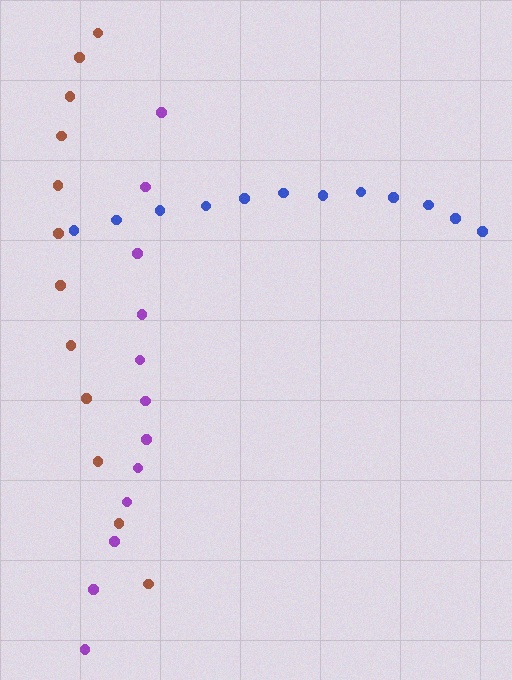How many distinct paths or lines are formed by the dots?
There are 3 distinct paths.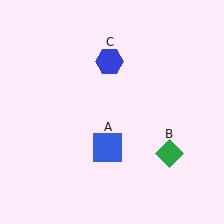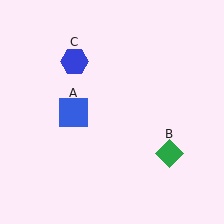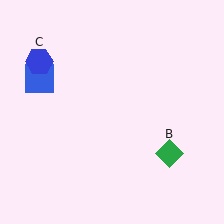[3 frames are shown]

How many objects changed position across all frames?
2 objects changed position: blue square (object A), blue hexagon (object C).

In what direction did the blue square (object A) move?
The blue square (object A) moved up and to the left.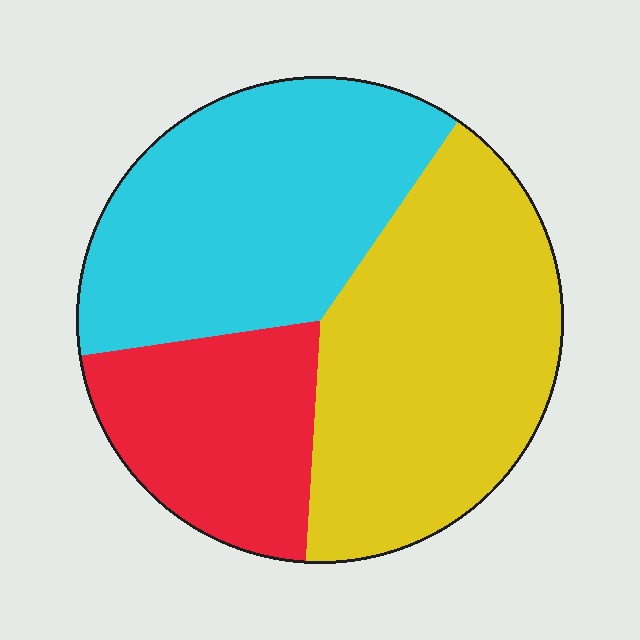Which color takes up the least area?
Red, at roughly 20%.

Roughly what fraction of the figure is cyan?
Cyan takes up about three eighths (3/8) of the figure.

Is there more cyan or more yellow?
Yellow.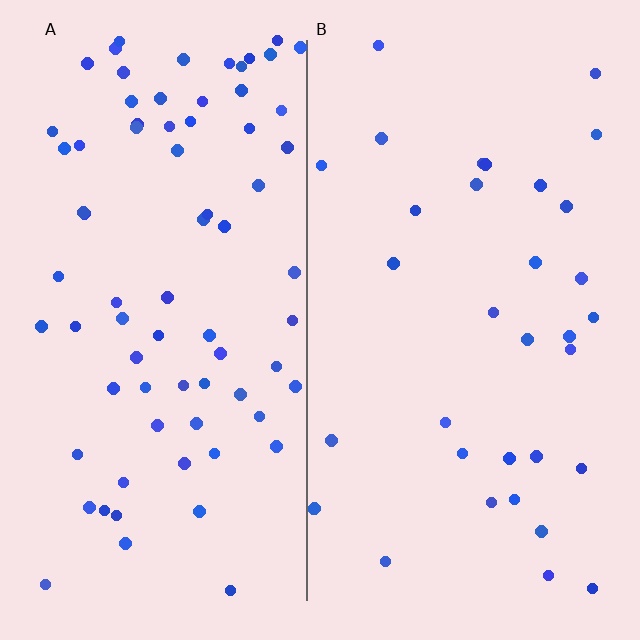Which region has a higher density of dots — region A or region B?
A (the left).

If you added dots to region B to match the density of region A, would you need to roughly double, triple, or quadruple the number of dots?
Approximately double.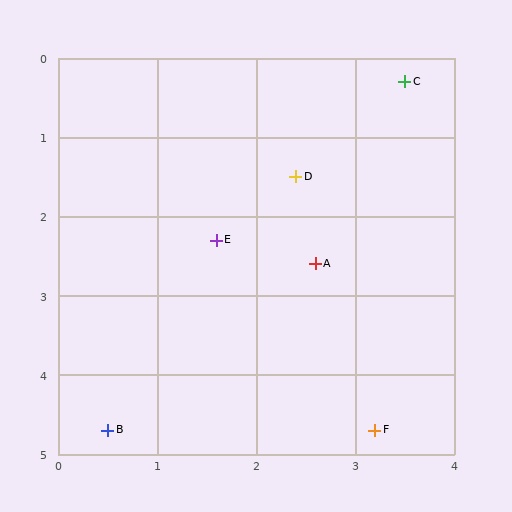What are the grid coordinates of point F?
Point F is at approximately (3.2, 4.7).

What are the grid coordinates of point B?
Point B is at approximately (0.5, 4.7).